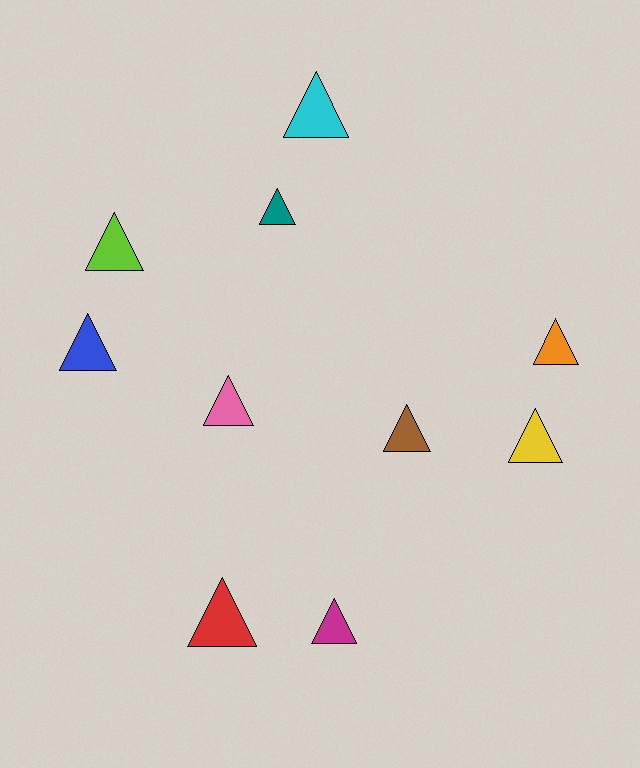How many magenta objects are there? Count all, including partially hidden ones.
There is 1 magenta object.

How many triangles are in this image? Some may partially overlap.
There are 10 triangles.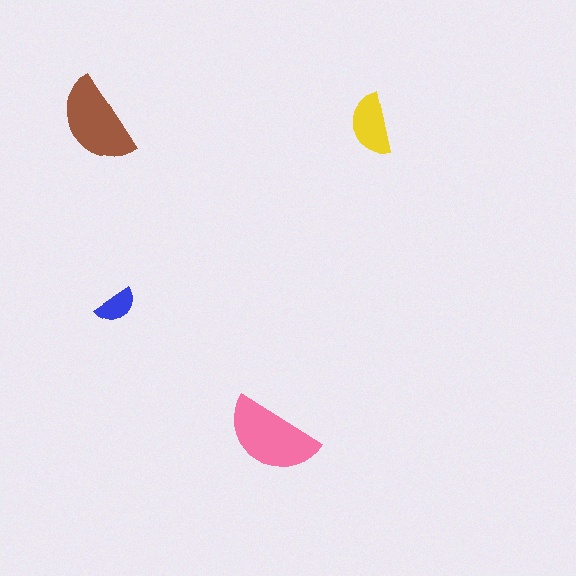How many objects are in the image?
There are 4 objects in the image.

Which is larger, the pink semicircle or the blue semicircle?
The pink one.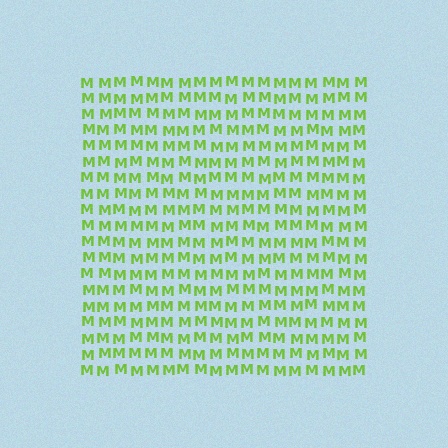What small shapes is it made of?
It is made of small letter M's.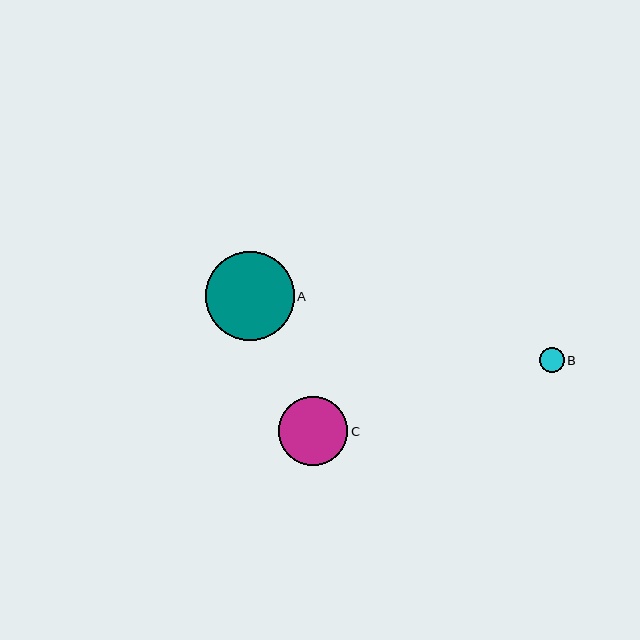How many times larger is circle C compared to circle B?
Circle C is approximately 2.7 times the size of circle B.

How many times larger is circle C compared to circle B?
Circle C is approximately 2.7 times the size of circle B.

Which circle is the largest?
Circle A is the largest with a size of approximately 88 pixels.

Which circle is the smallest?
Circle B is the smallest with a size of approximately 25 pixels.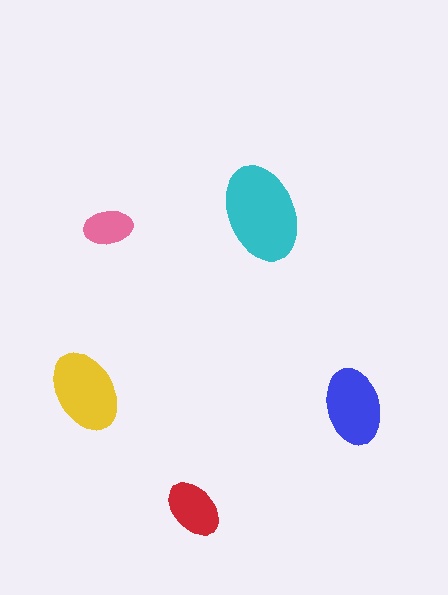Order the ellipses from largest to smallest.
the cyan one, the yellow one, the blue one, the red one, the pink one.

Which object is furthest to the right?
The blue ellipse is rightmost.